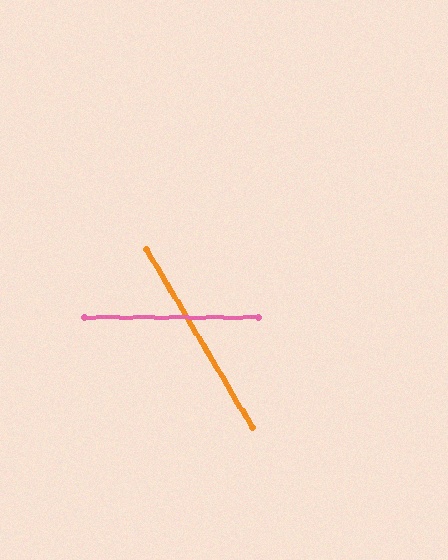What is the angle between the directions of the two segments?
Approximately 59 degrees.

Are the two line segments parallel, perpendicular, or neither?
Neither parallel nor perpendicular — they differ by about 59°.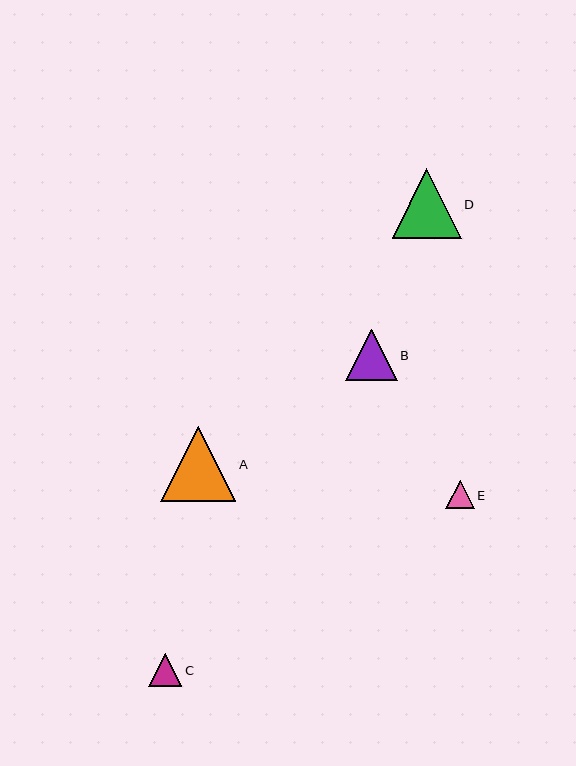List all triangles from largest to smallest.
From largest to smallest: A, D, B, C, E.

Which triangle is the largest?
Triangle A is the largest with a size of approximately 75 pixels.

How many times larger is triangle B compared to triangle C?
Triangle B is approximately 1.5 times the size of triangle C.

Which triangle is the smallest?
Triangle E is the smallest with a size of approximately 28 pixels.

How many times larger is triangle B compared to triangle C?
Triangle B is approximately 1.5 times the size of triangle C.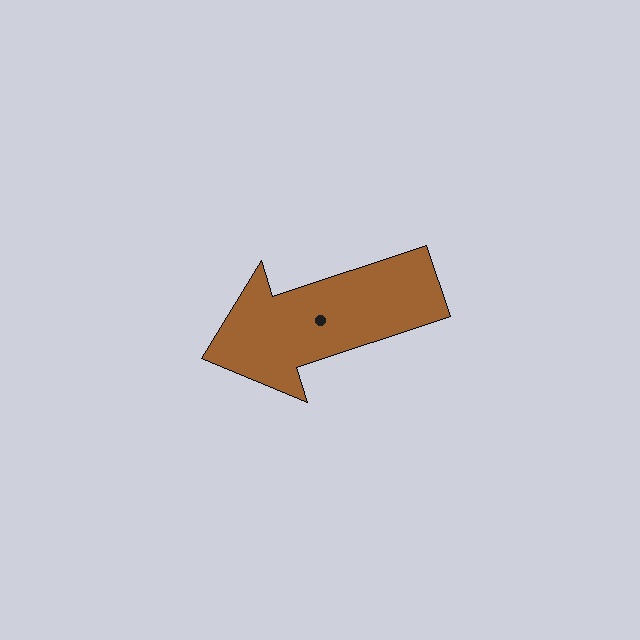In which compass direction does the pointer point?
West.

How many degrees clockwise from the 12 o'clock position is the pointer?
Approximately 252 degrees.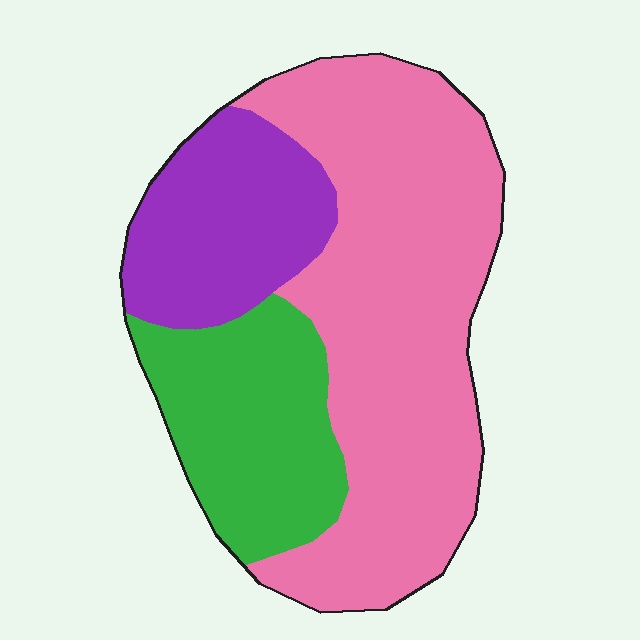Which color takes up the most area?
Pink, at roughly 55%.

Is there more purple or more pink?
Pink.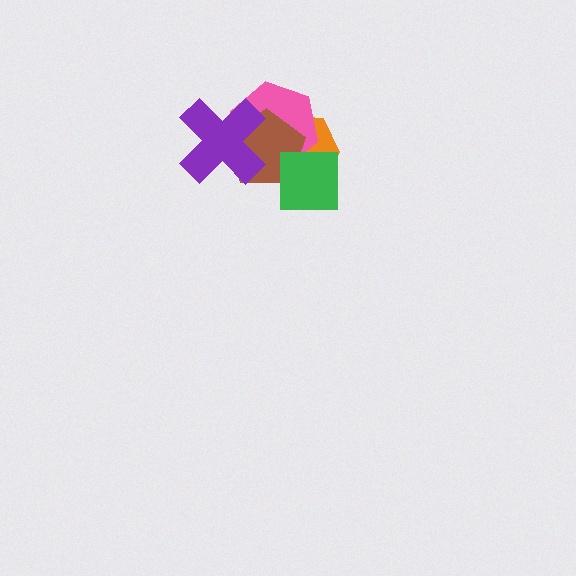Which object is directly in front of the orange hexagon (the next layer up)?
The pink hexagon is directly in front of the orange hexagon.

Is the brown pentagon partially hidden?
Yes, it is partially covered by another shape.